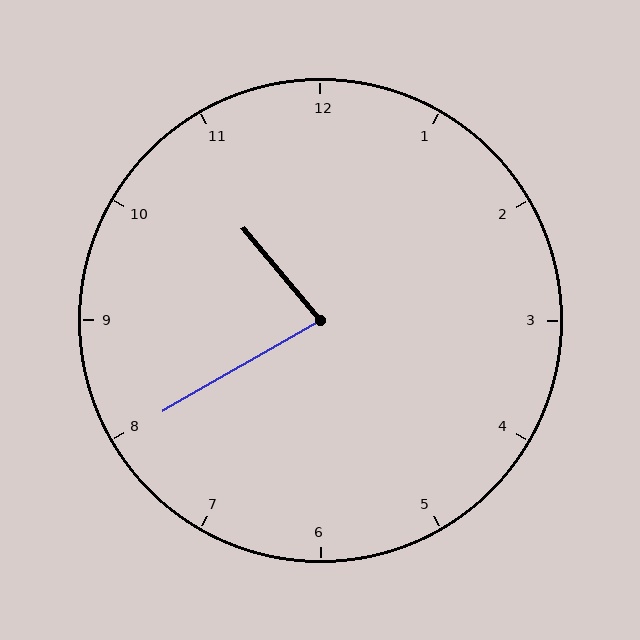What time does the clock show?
10:40.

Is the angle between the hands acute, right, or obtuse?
It is acute.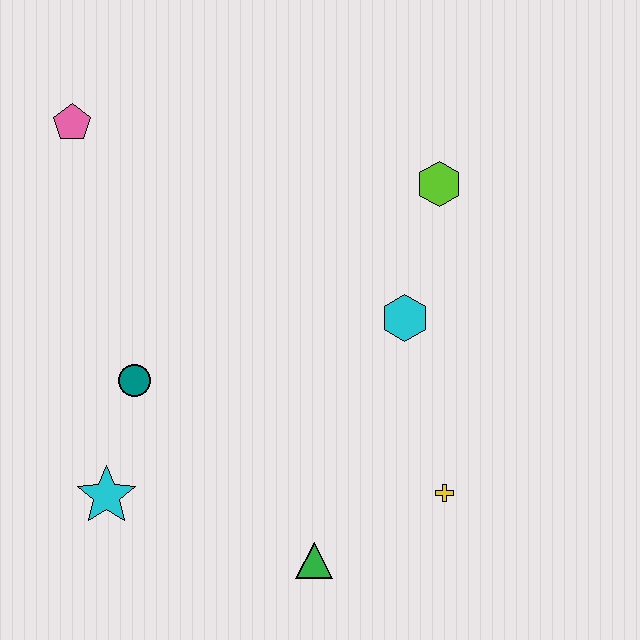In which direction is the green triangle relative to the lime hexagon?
The green triangle is below the lime hexagon.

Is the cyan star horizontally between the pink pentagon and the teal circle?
Yes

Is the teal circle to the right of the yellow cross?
No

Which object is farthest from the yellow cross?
The pink pentagon is farthest from the yellow cross.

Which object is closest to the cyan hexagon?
The lime hexagon is closest to the cyan hexagon.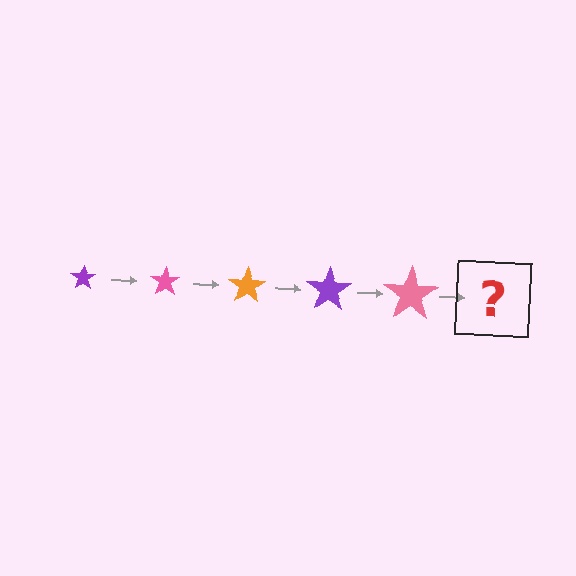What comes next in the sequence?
The next element should be an orange star, larger than the previous one.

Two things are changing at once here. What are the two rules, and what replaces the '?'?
The two rules are that the star grows larger each step and the color cycles through purple, pink, and orange. The '?' should be an orange star, larger than the previous one.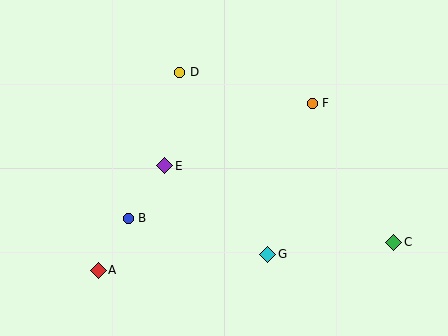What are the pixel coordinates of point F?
Point F is at (312, 103).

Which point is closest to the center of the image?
Point E at (165, 166) is closest to the center.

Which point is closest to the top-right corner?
Point F is closest to the top-right corner.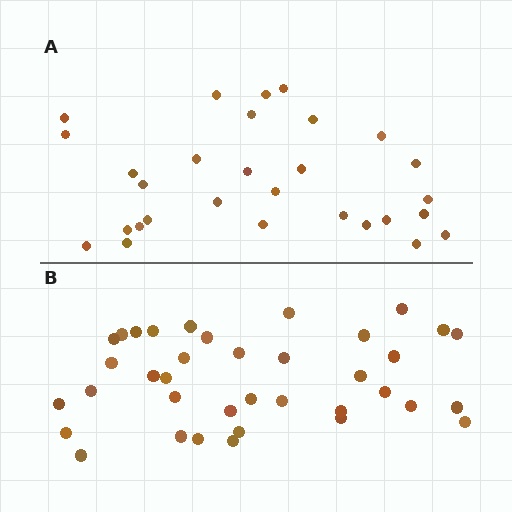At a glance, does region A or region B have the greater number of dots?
Region B (the bottom region) has more dots.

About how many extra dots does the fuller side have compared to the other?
Region B has roughly 8 or so more dots than region A.